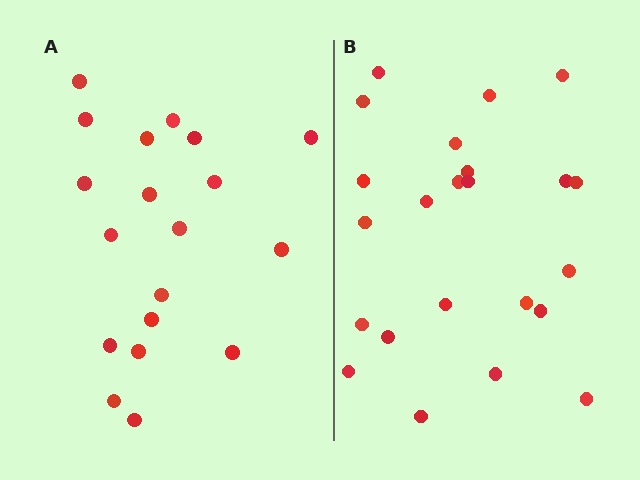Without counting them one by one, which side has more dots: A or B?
Region B (the right region) has more dots.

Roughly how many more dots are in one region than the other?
Region B has about 4 more dots than region A.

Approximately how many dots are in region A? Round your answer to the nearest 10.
About 20 dots. (The exact count is 19, which rounds to 20.)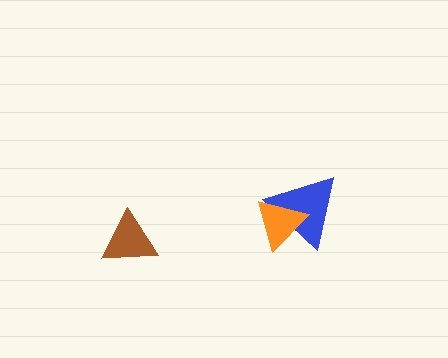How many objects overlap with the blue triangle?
1 object overlaps with the blue triangle.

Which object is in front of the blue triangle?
The orange triangle is in front of the blue triangle.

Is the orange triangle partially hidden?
No, no other shape covers it.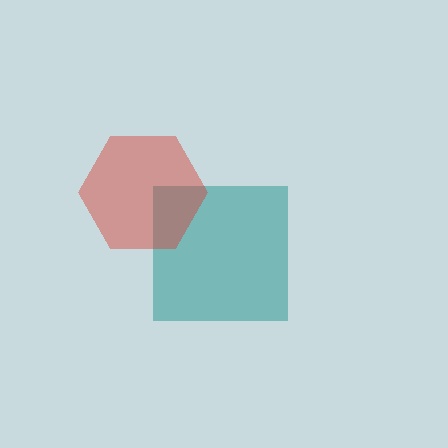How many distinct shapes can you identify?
There are 2 distinct shapes: a teal square, a red hexagon.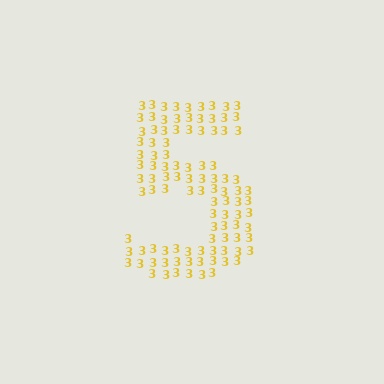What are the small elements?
The small elements are digit 3's.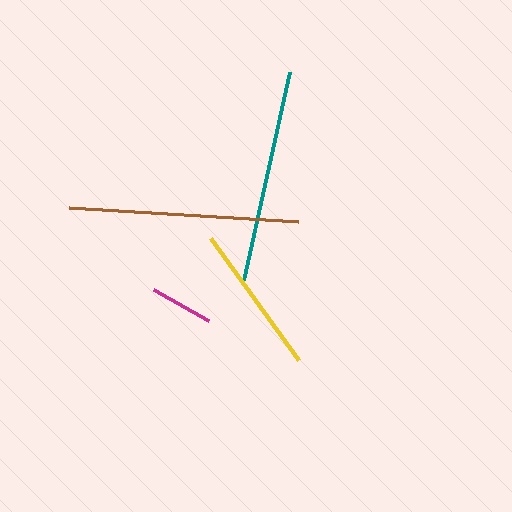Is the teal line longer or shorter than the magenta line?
The teal line is longer than the magenta line.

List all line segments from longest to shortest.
From longest to shortest: brown, teal, yellow, magenta.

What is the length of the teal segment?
The teal segment is approximately 213 pixels long.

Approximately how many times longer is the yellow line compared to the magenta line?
The yellow line is approximately 2.4 times the length of the magenta line.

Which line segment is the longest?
The brown line is the longest at approximately 230 pixels.